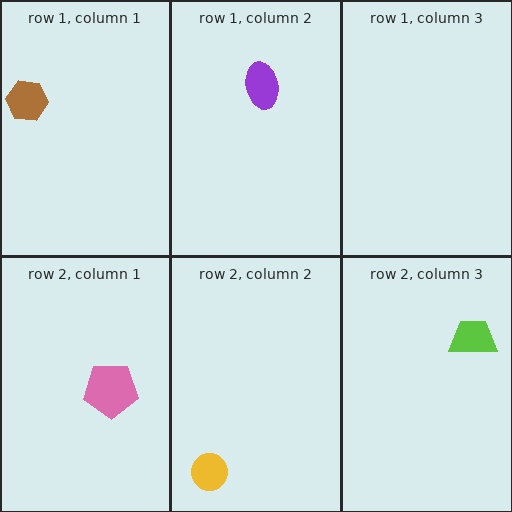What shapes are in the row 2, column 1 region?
The pink pentagon.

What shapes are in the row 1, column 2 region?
The purple ellipse.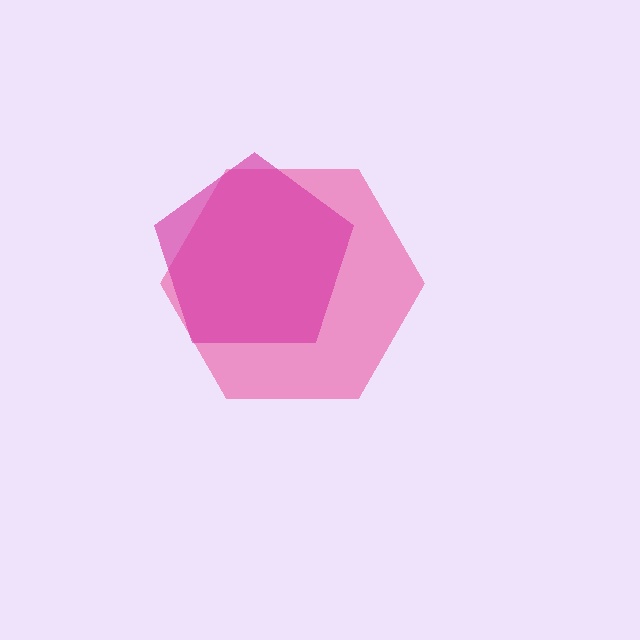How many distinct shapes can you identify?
There are 2 distinct shapes: a pink hexagon, a magenta pentagon.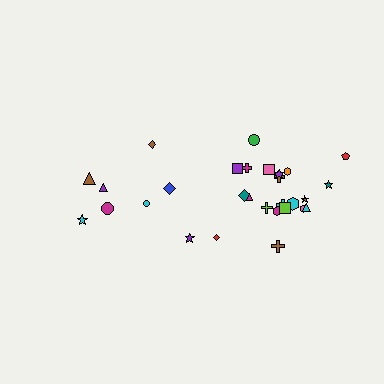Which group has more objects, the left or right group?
The right group.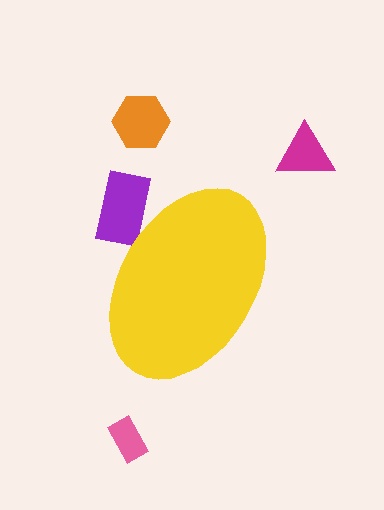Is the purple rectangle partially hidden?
Yes, the purple rectangle is partially hidden behind the yellow ellipse.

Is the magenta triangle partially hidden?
No, the magenta triangle is fully visible.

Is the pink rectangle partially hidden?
No, the pink rectangle is fully visible.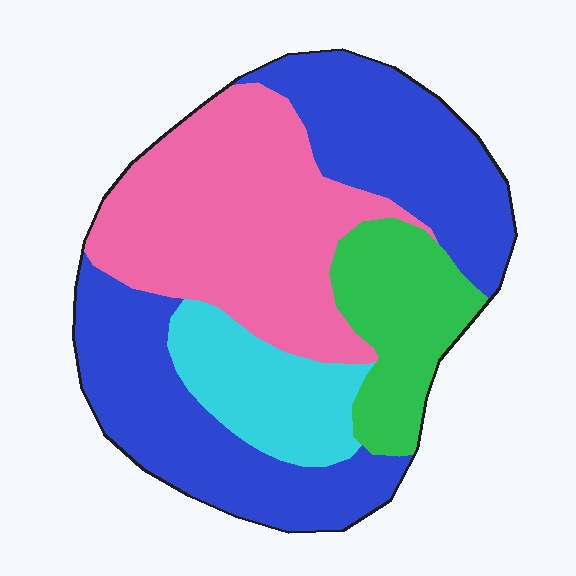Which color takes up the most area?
Blue, at roughly 40%.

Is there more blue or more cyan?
Blue.